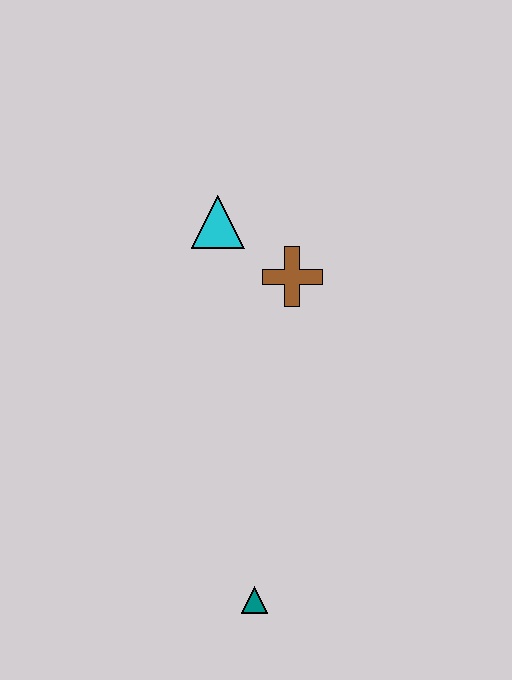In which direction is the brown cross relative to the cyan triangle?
The brown cross is to the right of the cyan triangle.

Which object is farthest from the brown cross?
The teal triangle is farthest from the brown cross.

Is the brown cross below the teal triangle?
No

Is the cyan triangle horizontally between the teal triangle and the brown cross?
No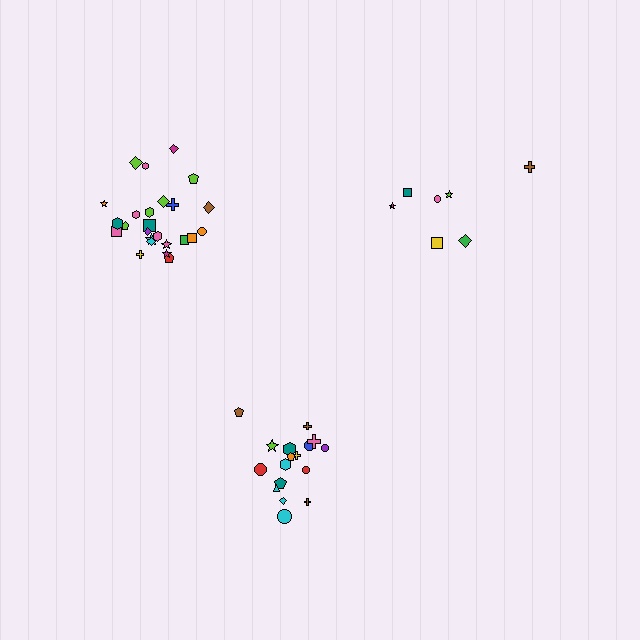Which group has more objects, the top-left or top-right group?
The top-left group.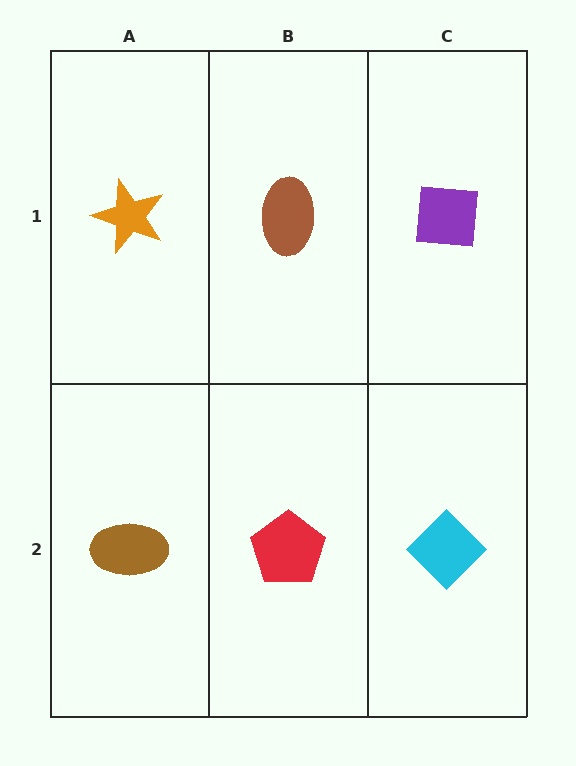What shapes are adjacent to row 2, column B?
A brown ellipse (row 1, column B), a brown ellipse (row 2, column A), a cyan diamond (row 2, column C).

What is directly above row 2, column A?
An orange star.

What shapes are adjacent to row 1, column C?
A cyan diamond (row 2, column C), a brown ellipse (row 1, column B).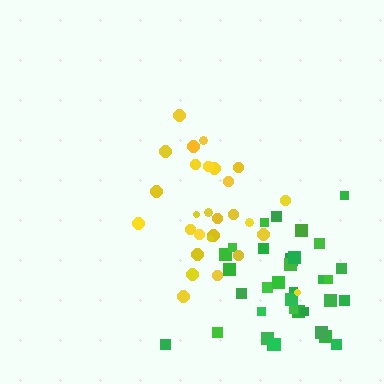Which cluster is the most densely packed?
Yellow.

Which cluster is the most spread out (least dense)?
Green.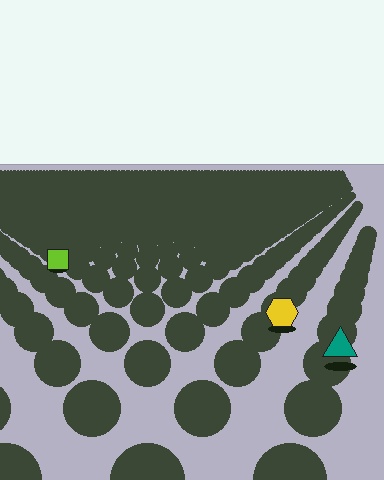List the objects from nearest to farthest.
From nearest to farthest: the teal triangle, the yellow hexagon, the lime square.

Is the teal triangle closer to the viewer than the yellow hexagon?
Yes. The teal triangle is closer — you can tell from the texture gradient: the ground texture is coarser near it.